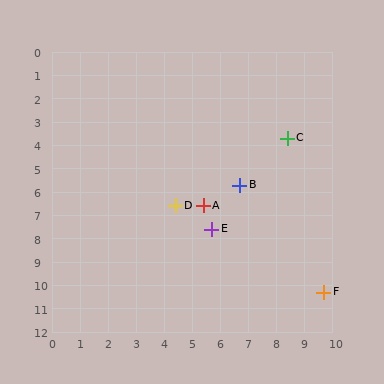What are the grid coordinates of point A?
Point A is at approximately (5.4, 6.6).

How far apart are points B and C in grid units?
Points B and C are about 2.6 grid units apart.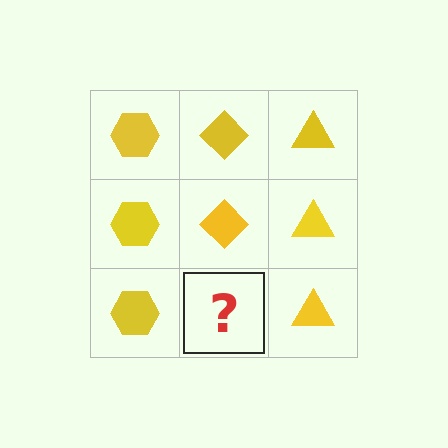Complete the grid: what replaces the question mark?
The question mark should be replaced with a yellow diamond.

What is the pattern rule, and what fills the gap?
The rule is that each column has a consistent shape. The gap should be filled with a yellow diamond.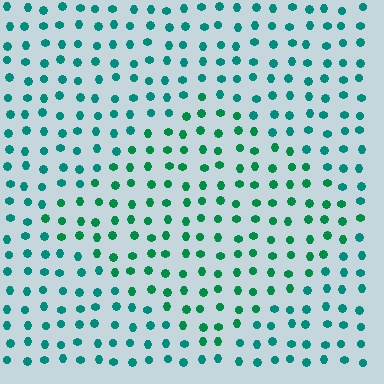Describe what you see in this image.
The image is filled with small teal elements in a uniform arrangement. A diamond-shaped region is visible where the elements are tinted to a slightly different hue, forming a subtle color boundary.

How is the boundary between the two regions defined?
The boundary is defined purely by a slight shift in hue (about 24 degrees). Spacing, size, and orientation are identical on both sides.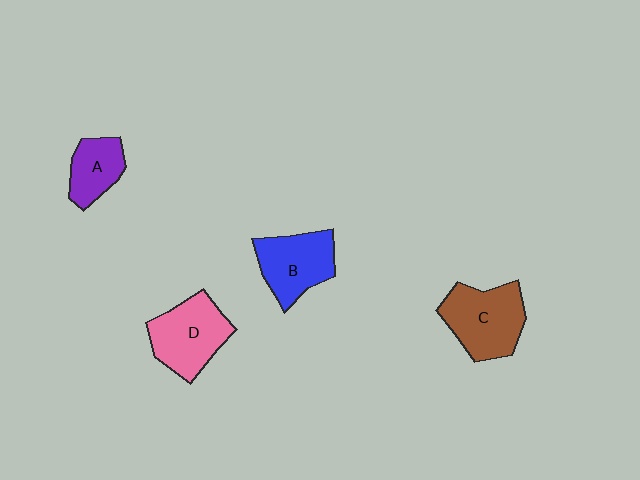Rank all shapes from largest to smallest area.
From largest to smallest: C (brown), D (pink), B (blue), A (purple).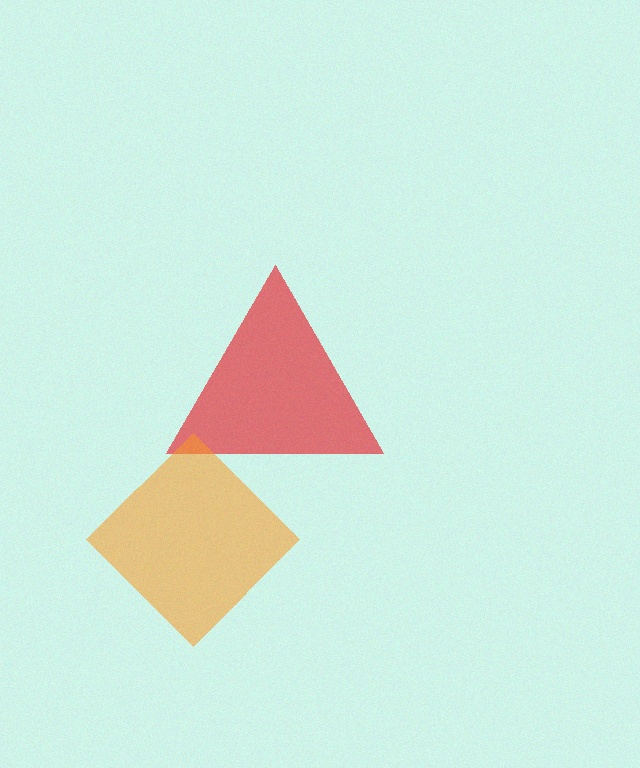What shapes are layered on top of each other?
The layered shapes are: a red triangle, an orange diamond.